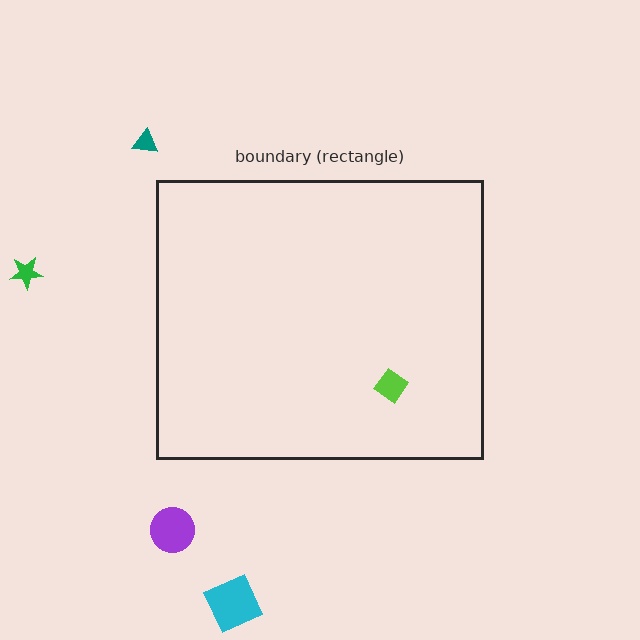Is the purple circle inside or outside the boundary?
Outside.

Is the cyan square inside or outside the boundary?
Outside.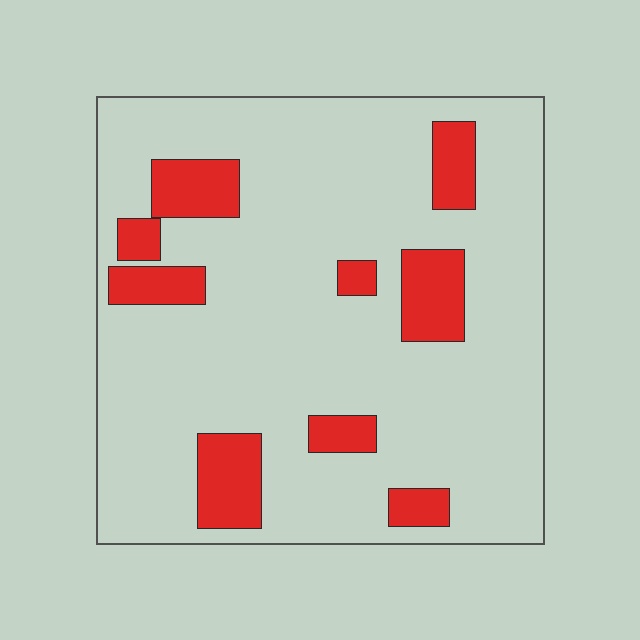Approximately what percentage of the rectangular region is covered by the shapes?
Approximately 15%.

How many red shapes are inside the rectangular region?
9.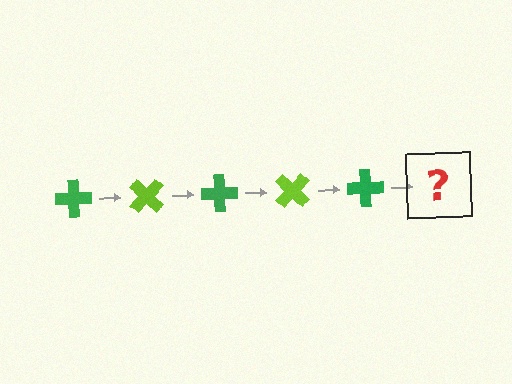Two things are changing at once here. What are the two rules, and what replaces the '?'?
The two rules are that it rotates 45 degrees each step and the color cycles through green and lime. The '?' should be a lime cross, rotated 225 degrees from the start.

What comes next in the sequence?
The next element should be a lime cross, rotated 225 degrees from the start.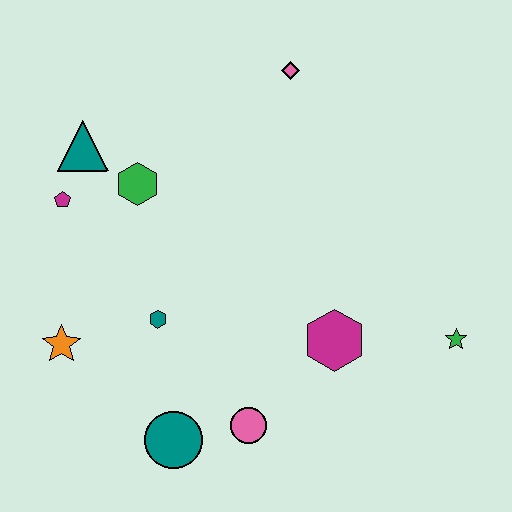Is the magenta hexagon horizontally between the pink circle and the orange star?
No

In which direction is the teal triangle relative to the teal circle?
The teal triangle is above the teal circle.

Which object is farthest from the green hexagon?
The green star is farthest from the green hexagon.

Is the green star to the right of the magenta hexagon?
Yes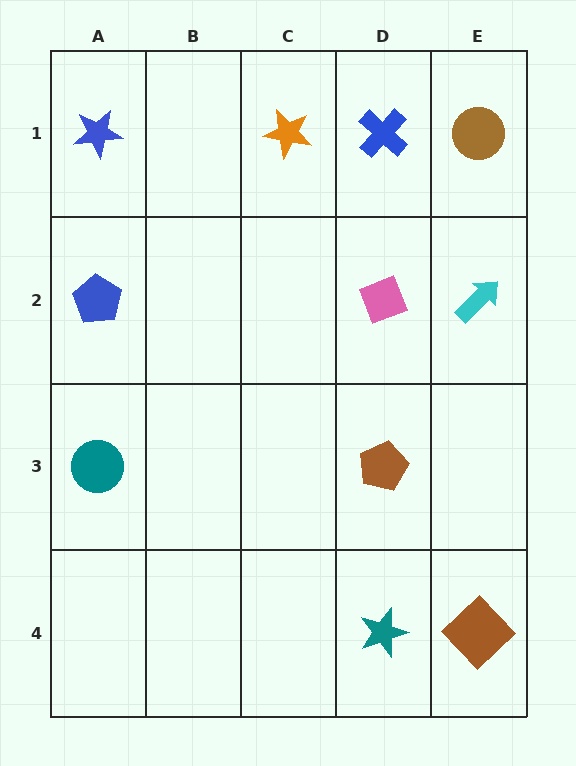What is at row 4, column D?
A teal star.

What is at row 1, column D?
A blue cross.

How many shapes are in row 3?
2 shapes.